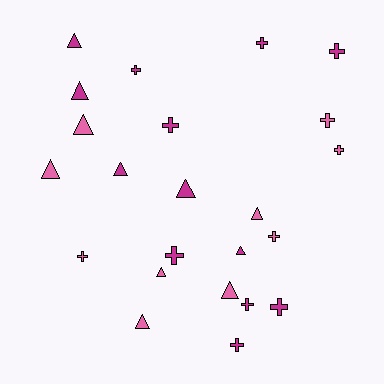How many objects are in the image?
There are 23 objects.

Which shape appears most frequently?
Cross, with 12 objects.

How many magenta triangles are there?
There are 5 magenta triangles.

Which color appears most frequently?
Magenta, with 13 objects.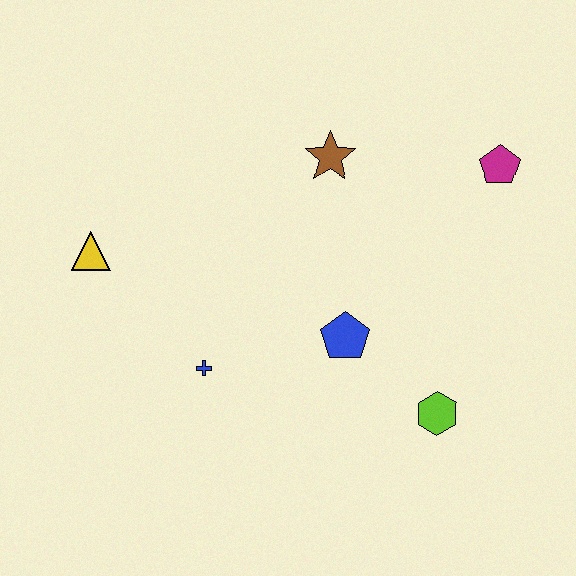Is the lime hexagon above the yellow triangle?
No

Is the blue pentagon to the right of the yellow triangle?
Yes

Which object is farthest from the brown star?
The lime hexagon is farthest from the brown star.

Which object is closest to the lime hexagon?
The blue pentagon is closest to the lime hexagon.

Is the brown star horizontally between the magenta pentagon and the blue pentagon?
No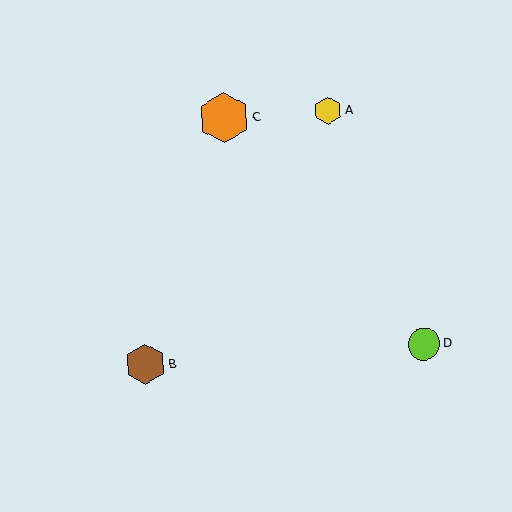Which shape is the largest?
The orange hexagon (labeled C) is the largest.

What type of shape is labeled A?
Shape A is a yellow hexagon.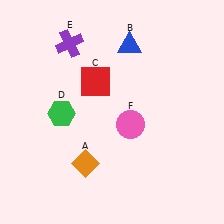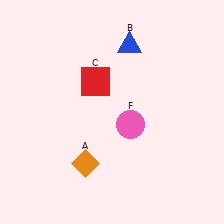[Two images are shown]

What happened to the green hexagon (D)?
The green hexagon (D) was removed in Image 2. It was in the bottom-left area of Image 1.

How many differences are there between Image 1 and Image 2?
There are 2 differences between the two images.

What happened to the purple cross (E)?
The purple cross (E) was removed in Image 2. It was in the top-left area of Image 1.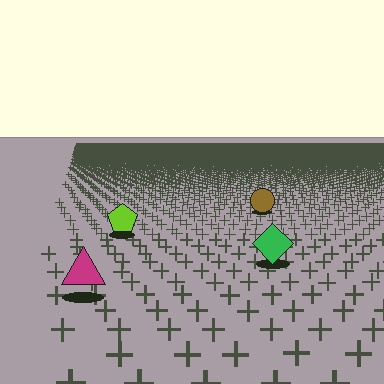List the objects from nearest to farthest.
From nearest to farthest: the magenta triangle, the green diamond, the lime pentagon, the brown circle.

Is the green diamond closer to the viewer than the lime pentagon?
Yes. The green diamond is closer — you can tell from the texture gradient: the ground texture is coarser near it.